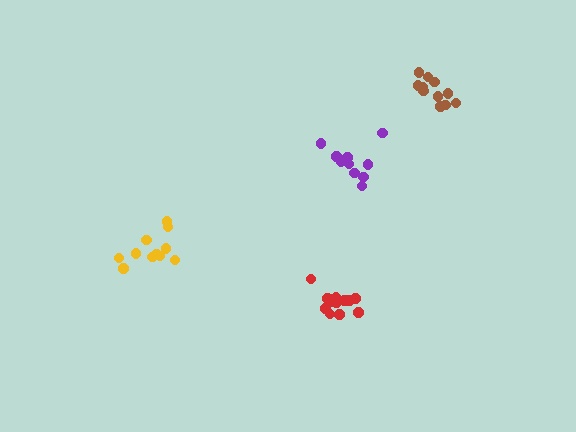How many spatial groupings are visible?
There are 4 spatial groupings.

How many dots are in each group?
Group 1: 10 dots, Group 2: 11 dots, Group 3: 14 dots, Group 4: 11 dots (46 total).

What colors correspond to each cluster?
The clusters are colored: purple, yellow, red, brown.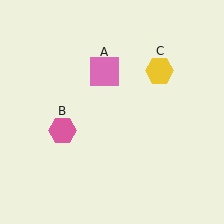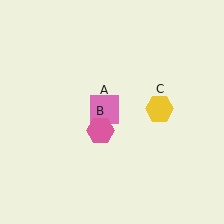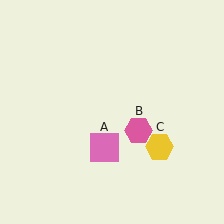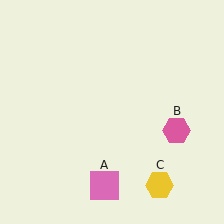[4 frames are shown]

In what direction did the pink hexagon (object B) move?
The pink hexagon (object B) moved right.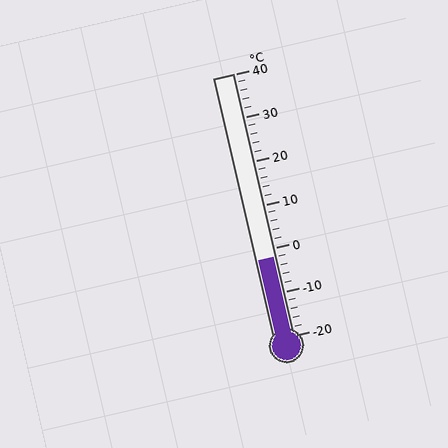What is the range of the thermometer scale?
The thermometer scale ranges from -20°C to 40°C.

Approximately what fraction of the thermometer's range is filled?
The thermometer is filled to approximately 30% of its range.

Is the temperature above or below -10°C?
The temperature is above -10°C.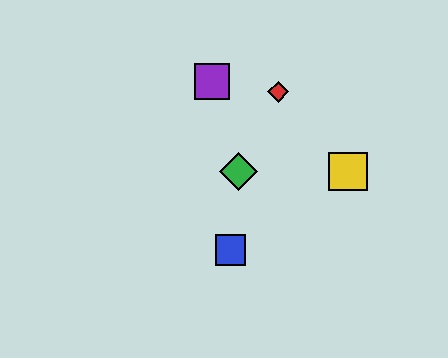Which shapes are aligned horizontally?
The green diamond, the yellow square are aligned horizontally.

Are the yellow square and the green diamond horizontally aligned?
Yes, both are at y≈172.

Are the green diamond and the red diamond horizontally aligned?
No, the green diamond is at y≈172 and the red diamond is at y≈92.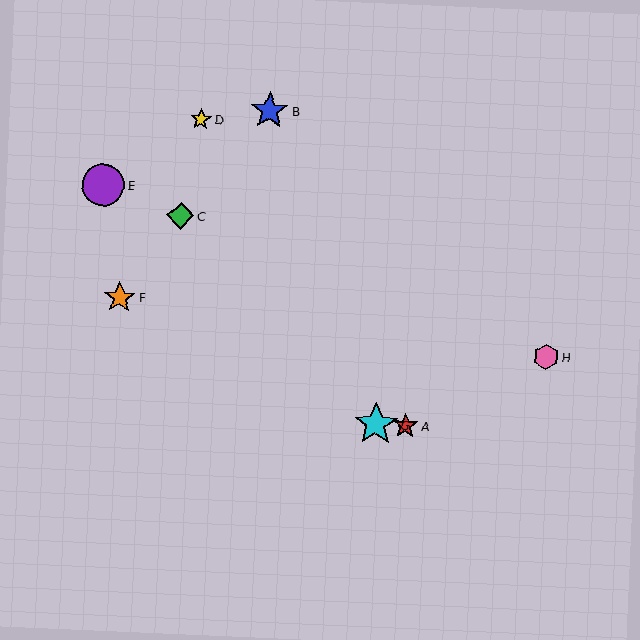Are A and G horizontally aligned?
Yes, both are at y≈426.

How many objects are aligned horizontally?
2 objects (A, G) are aligned horizontally.